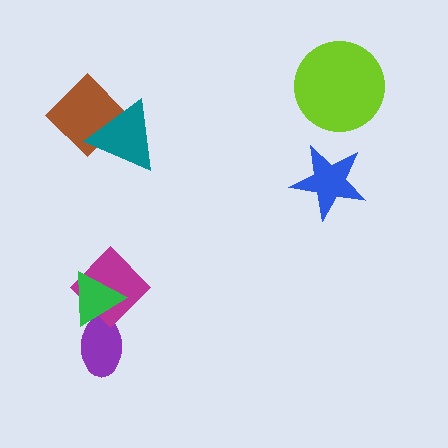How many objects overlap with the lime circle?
0 objects overlap with the lime circle.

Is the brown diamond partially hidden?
Yes, it is partially covered by another shape.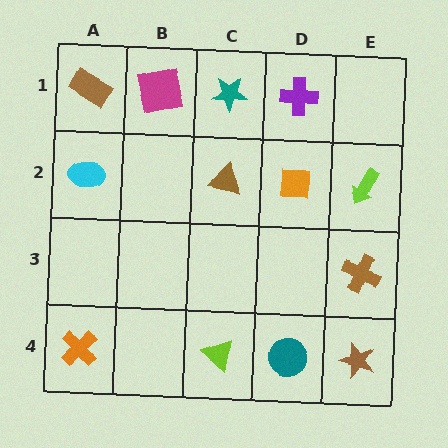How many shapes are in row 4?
4 shapes.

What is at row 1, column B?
A magenta square.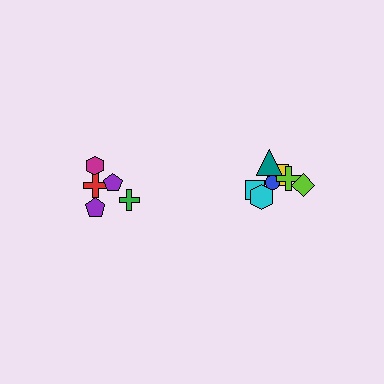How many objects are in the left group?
There are 5 objects.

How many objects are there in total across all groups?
There are 12 objects.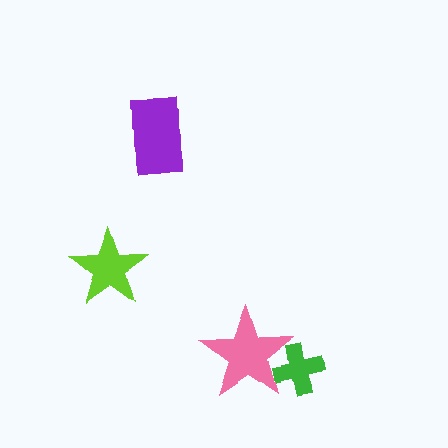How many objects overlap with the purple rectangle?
0 objects overlap with the purple rectangle.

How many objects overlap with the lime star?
0 objects overlap with the lime star.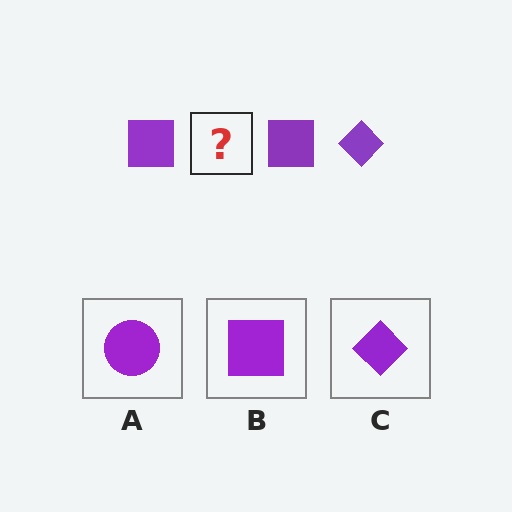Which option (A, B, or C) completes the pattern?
C.